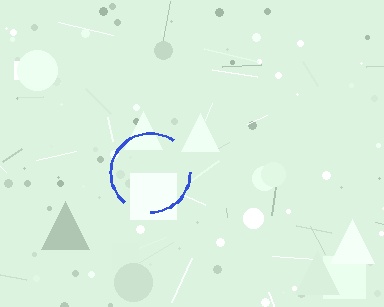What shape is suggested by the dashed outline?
The dashed outline suggests a circle.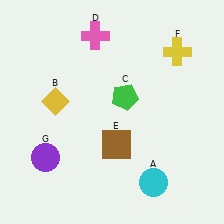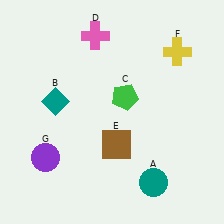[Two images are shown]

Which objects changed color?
A changed from cyan to teal. B changed from yellow to teal.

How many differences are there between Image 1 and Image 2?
There are 2 differences between the two images.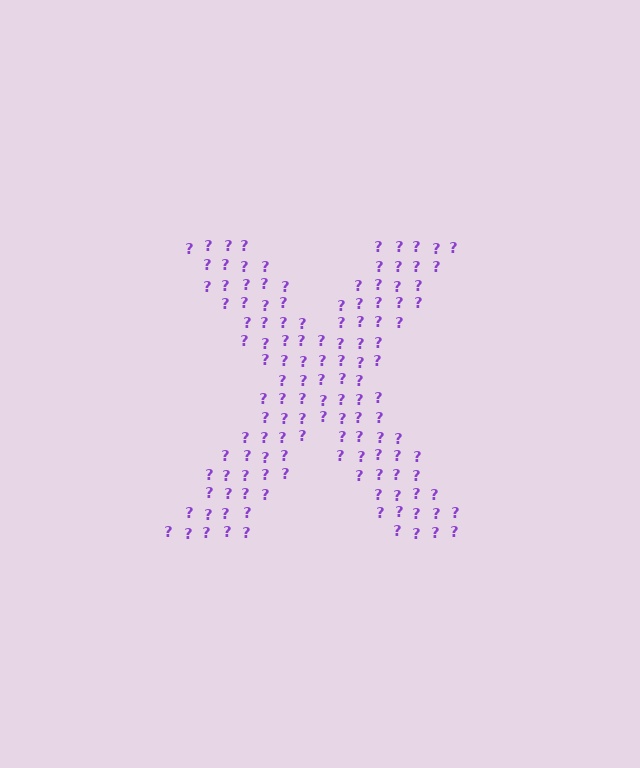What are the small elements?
The small elements are question marks.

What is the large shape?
The large shape is the letter X.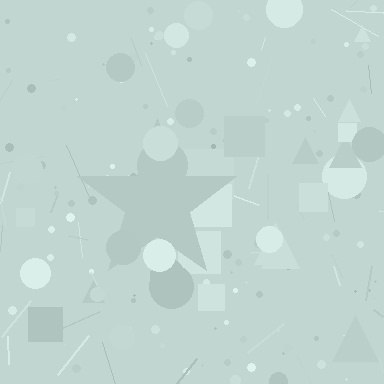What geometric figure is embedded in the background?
A star is embedded in the background.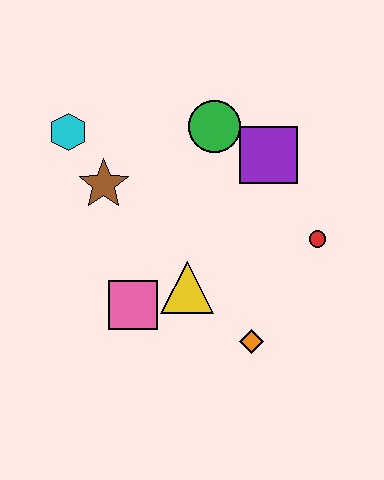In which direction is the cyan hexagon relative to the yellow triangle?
The cyan hexagon is above the yellow triangle.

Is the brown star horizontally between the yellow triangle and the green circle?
No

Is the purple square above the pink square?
Yes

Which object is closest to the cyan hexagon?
The brown star is closest to the cyan hexagon.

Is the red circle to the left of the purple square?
No